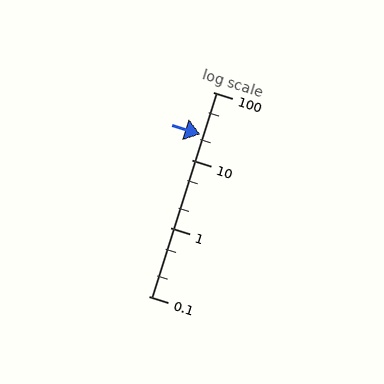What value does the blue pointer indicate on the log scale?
The pointer indicates approximately 24.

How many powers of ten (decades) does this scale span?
The scale spans 3 decades, from 0.1 to 100.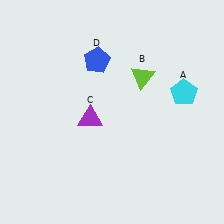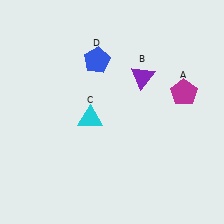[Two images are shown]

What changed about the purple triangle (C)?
In Image 1, C is purple. In Image 2, it changed to cyan.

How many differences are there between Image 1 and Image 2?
There are 3 differences between the two images.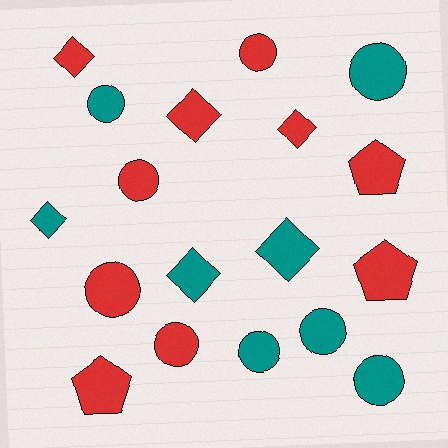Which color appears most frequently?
Red, with 10 objects.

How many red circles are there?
There are 4 red circles.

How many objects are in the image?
There are 18 objects.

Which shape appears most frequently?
Circle, with 9 objects.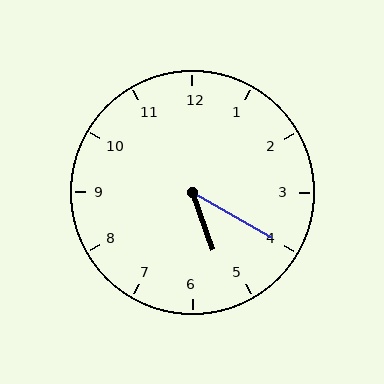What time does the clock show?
5:20.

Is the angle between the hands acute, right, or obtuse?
It is acute.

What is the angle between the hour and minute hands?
Approximately 40 degrees.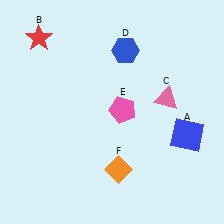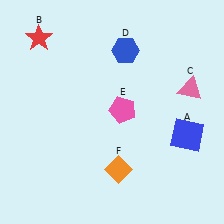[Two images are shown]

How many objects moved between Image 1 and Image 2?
1 object moved between the two images.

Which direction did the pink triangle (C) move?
The pink triangle (C) moved right.